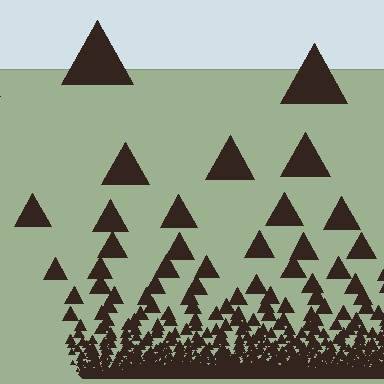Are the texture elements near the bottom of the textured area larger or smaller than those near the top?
Smaller. The gradient is inverted — elements near the bottom are smaller and denser.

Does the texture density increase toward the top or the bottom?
Density increases toward the bottom.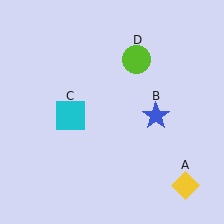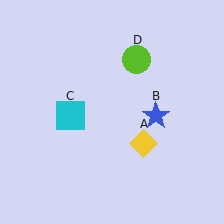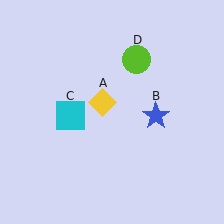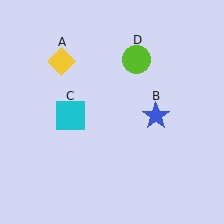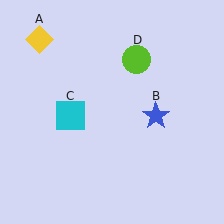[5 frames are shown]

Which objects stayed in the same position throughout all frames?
Blue star (object B) and cyan square (object C) and lime circle (object D) remained stationary.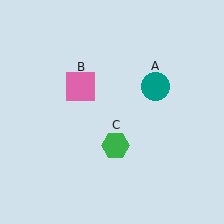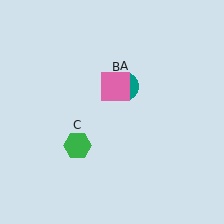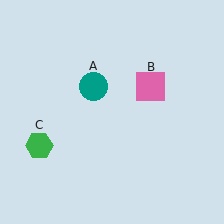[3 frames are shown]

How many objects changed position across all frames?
3 objects changed position: teal circle (object A), pink square (object B), green hexagon (object C).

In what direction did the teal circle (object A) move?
The teal circle (object A) moved left.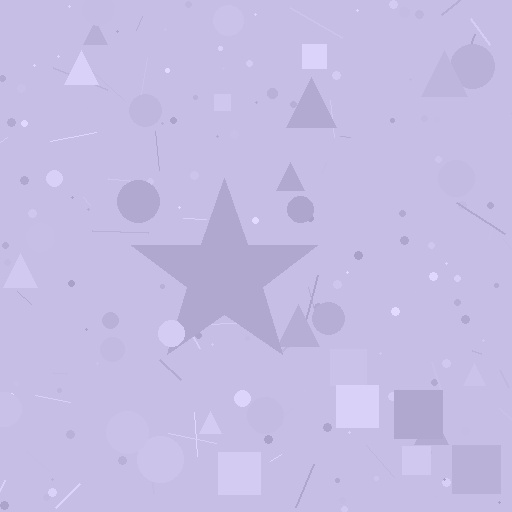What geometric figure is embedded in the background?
A star is embedded in the background.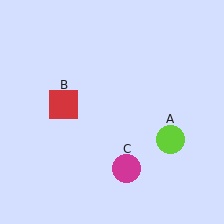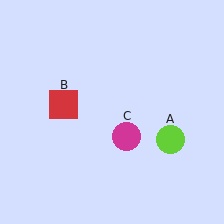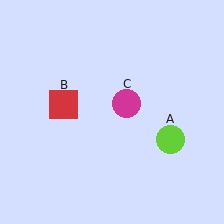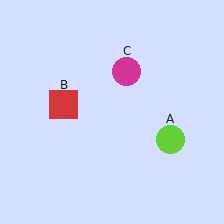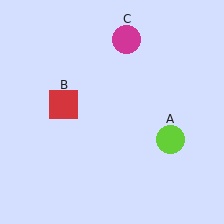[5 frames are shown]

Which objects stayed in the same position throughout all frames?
Lime circle (object A) and red square (object B) remained stationary.